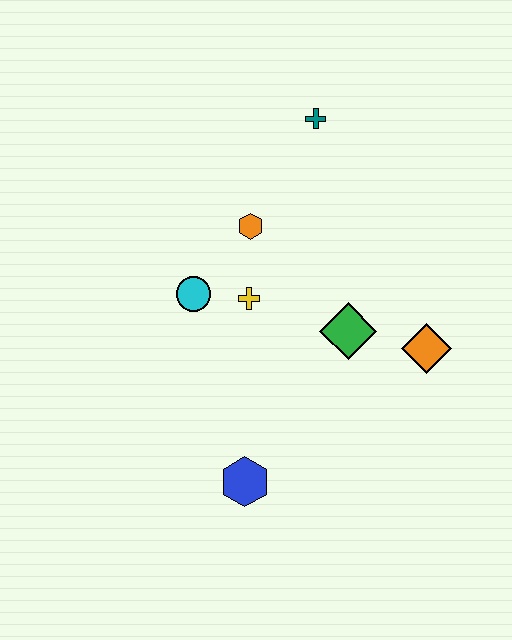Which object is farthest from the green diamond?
The teal cross is farthest from the green diamond.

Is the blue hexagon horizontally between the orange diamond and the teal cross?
No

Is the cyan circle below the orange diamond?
No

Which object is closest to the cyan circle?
The yellow cross is closest to the cyan circle.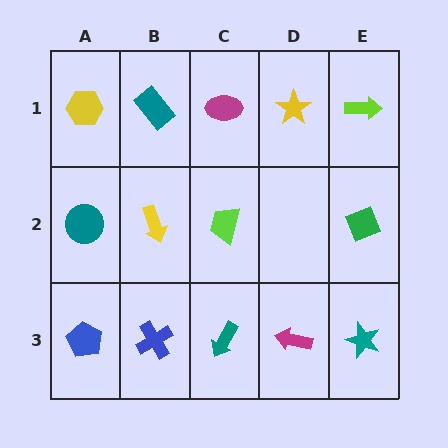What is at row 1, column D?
A yellow star.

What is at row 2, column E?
A green diamond.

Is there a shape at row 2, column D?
No, that cell is empty.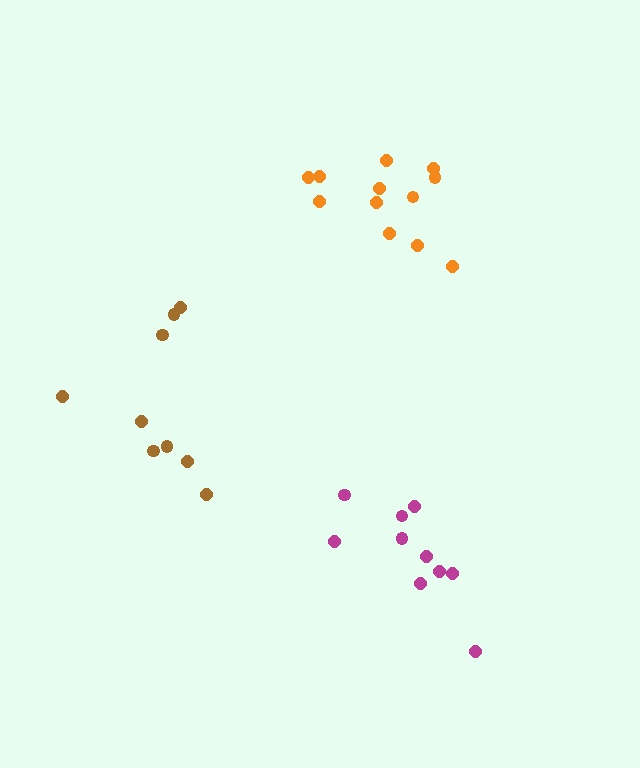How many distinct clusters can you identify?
There are 3 distinct clusters.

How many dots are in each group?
Group 1: 12 dots, Group 2: 10 dots, Group 3: 9 dots (31 total).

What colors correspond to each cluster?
The clusters are colored: orange, magenta, brown.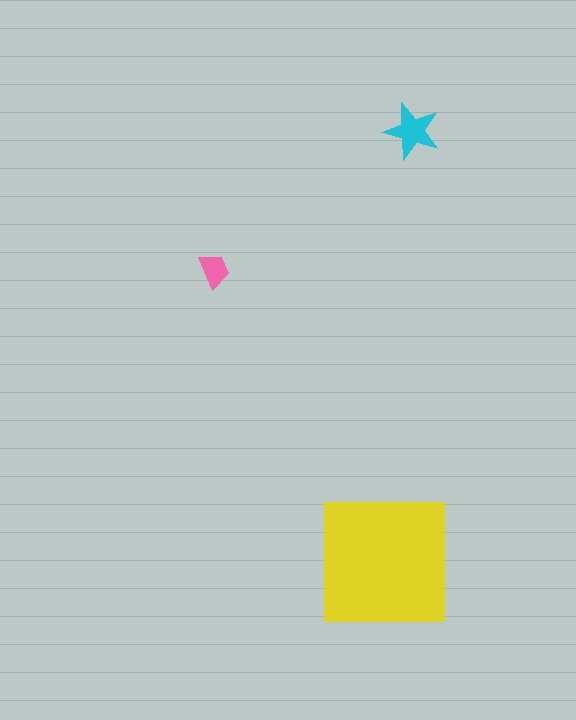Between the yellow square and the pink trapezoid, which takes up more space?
The yellow square.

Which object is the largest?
The yellow square.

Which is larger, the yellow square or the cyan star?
The yellow square.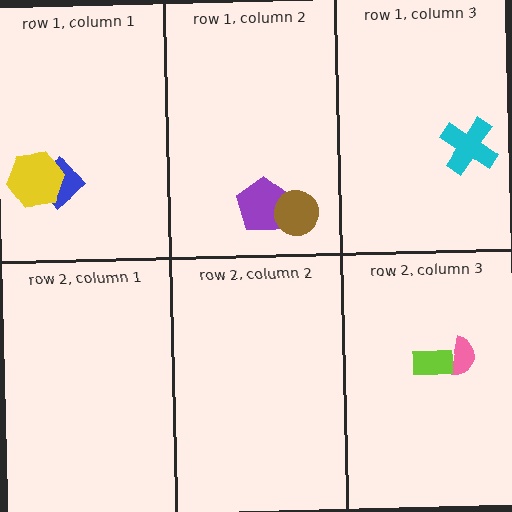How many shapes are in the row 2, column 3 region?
2.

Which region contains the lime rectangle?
The row 2, column 3 region.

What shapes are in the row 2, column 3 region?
The pink semicircle, the lime rectangle.